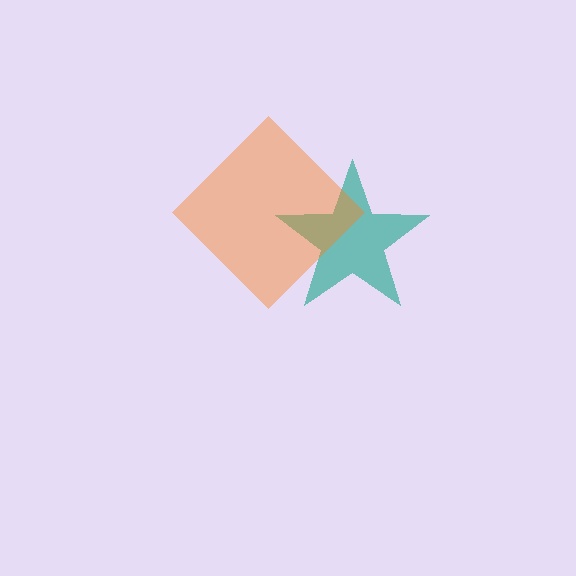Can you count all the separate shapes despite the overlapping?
Yes, there are 2 separate shapes.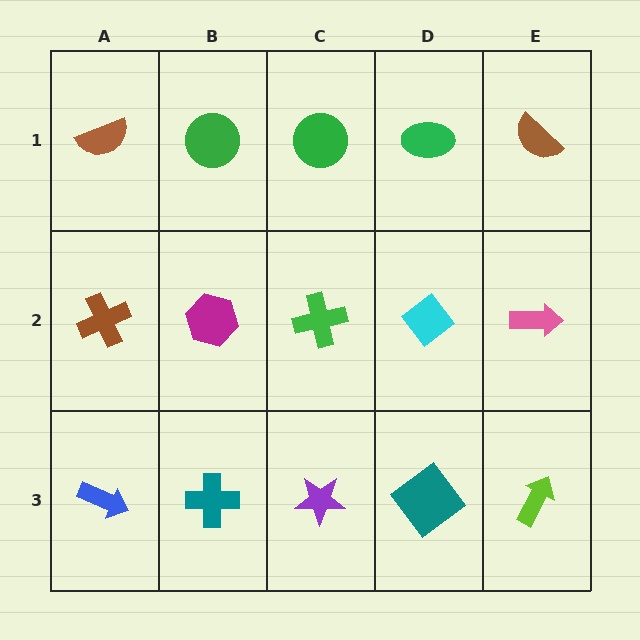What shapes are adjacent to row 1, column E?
A pink arrow (row 2, column E), a green ellipse (row 1, column D).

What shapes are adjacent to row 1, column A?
A brown cross (row 2, column A), a green circle (row 1, column B).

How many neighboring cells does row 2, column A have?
3.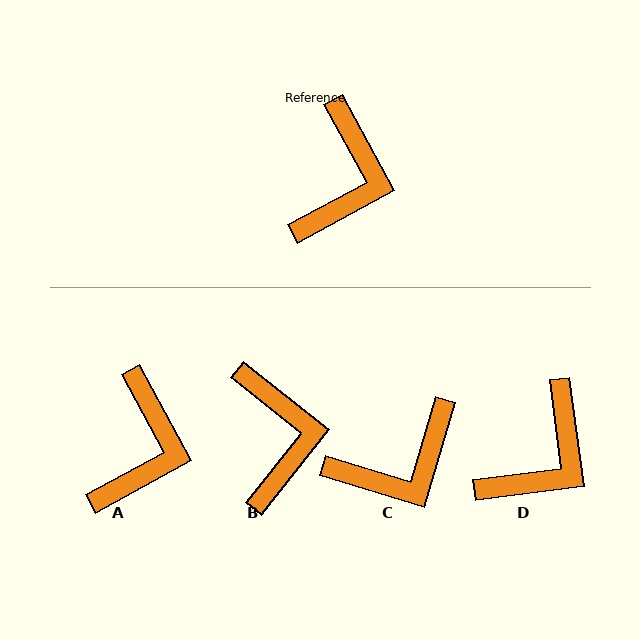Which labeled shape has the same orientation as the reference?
A.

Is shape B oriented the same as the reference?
No, it is off by about 23 degrees.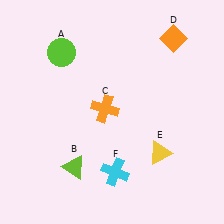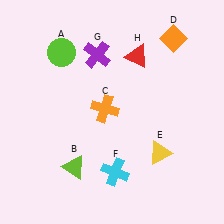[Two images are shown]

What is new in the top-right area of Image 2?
A red triangle (H) was added in the top-right area of Image 2.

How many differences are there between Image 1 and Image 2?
There are 2 differences between the two images.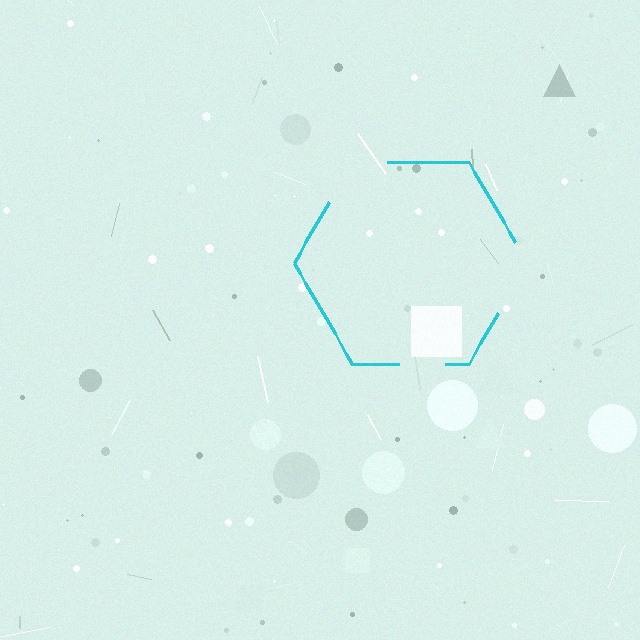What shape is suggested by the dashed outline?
The dashed outline suggests a hexagon.